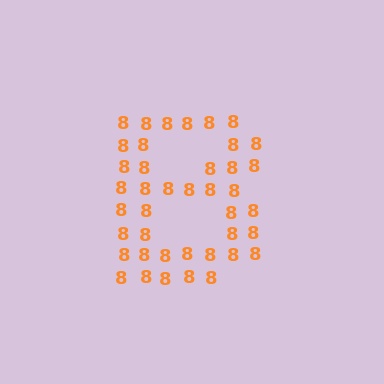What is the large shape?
The large shape is the letter B.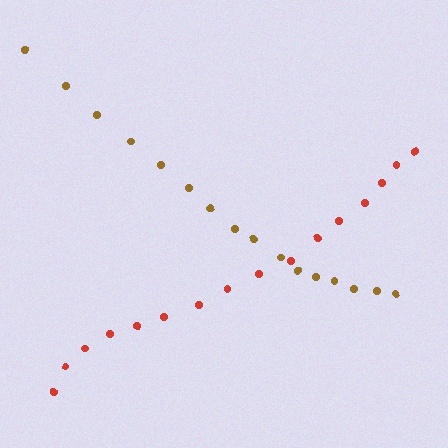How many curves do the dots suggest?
There are 2 distinct paths.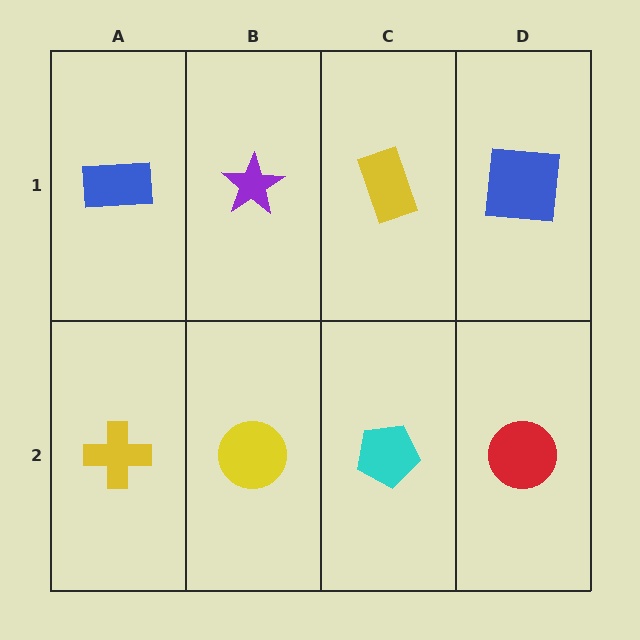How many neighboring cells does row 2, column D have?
2.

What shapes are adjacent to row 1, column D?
A red circle (row 2, column D), a yellow rectangle (row 1, column C).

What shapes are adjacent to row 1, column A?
A yellow cross (row 2, column A), a purple star (row 1, column B).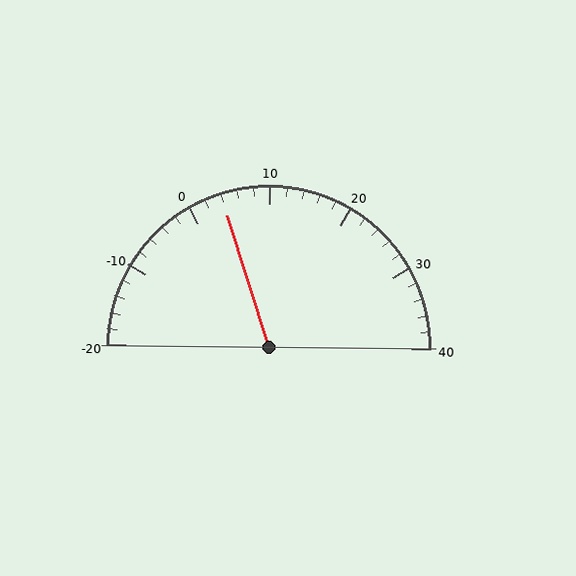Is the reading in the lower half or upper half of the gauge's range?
The reading is in the lower half of the range (-20 to 40).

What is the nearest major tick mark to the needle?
The nearest major tick mark is 0.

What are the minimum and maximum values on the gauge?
The gauge ranges from -20 to 40.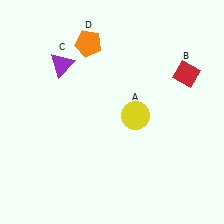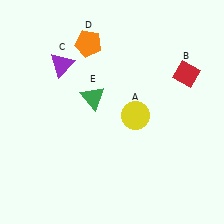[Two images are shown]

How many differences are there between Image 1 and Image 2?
There is 1 difference between the two images.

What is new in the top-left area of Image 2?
A green triangle (E) was added in the top-left area of Image 2.